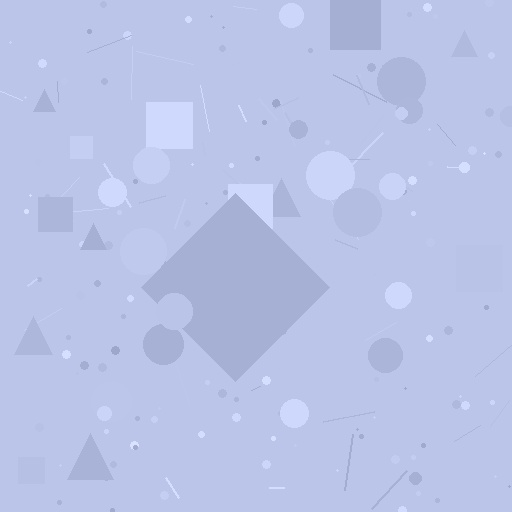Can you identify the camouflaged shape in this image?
The camouflaged shape is a diamond.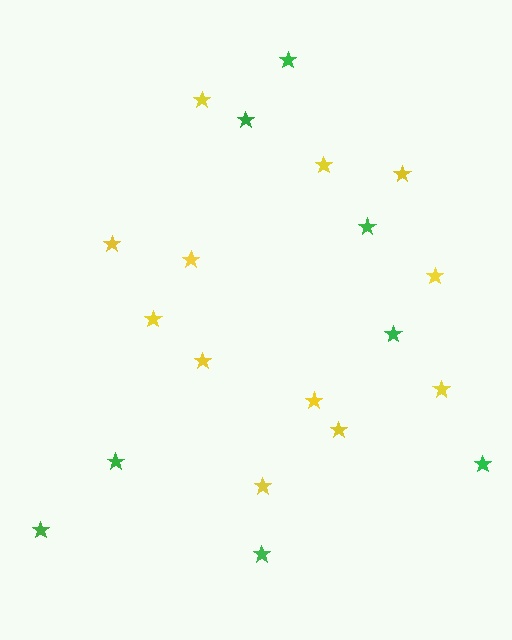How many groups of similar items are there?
There are 2 groups: one group of green stars (8) and one group of yellow stars (12).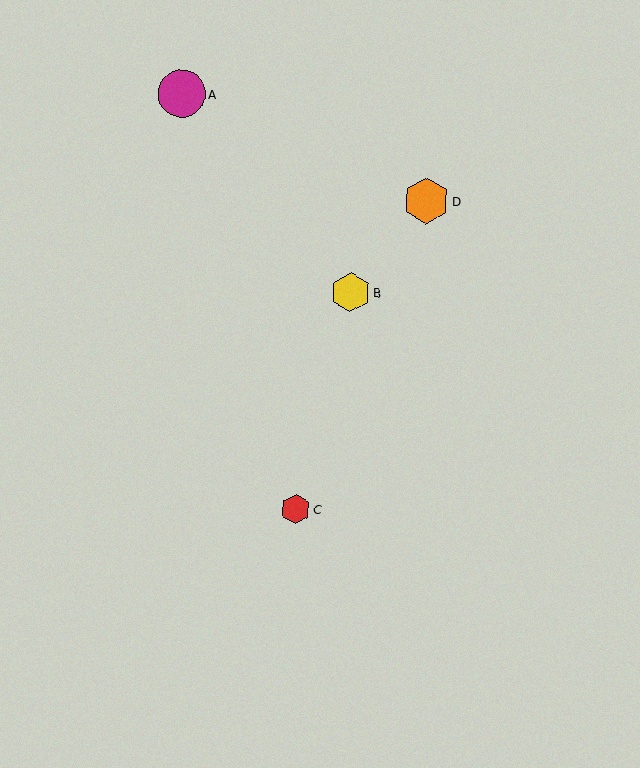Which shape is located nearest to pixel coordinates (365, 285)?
The yellow hexagon (labeled B) at (350, 292) is nearest to that location.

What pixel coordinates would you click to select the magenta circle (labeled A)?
Click at (181, 93) to select the magenta circle A.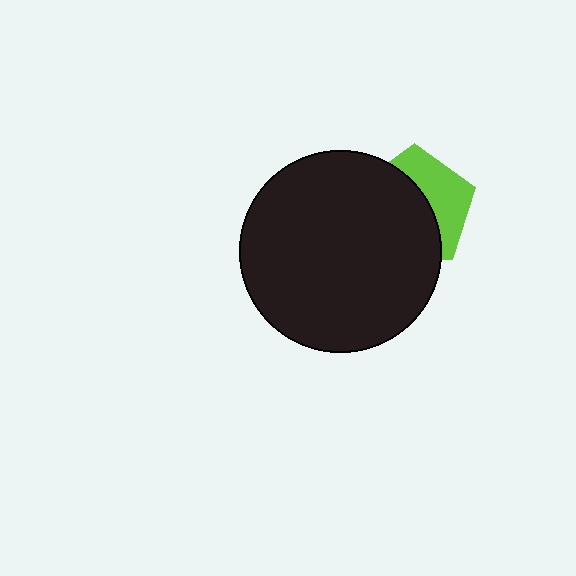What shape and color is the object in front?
The object in front is a black circle.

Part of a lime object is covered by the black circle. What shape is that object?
It is a pentagon.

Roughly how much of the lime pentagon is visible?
A small part of it is visible (roughly 40%).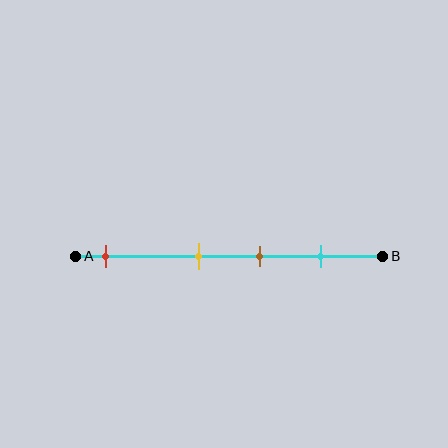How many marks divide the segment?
There are 4 marks dividing the segment.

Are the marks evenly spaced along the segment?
No, the marks are not evenly spaced.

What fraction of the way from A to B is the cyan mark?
The cyan mark is approximately 80% (0.8) of the way from A to B.